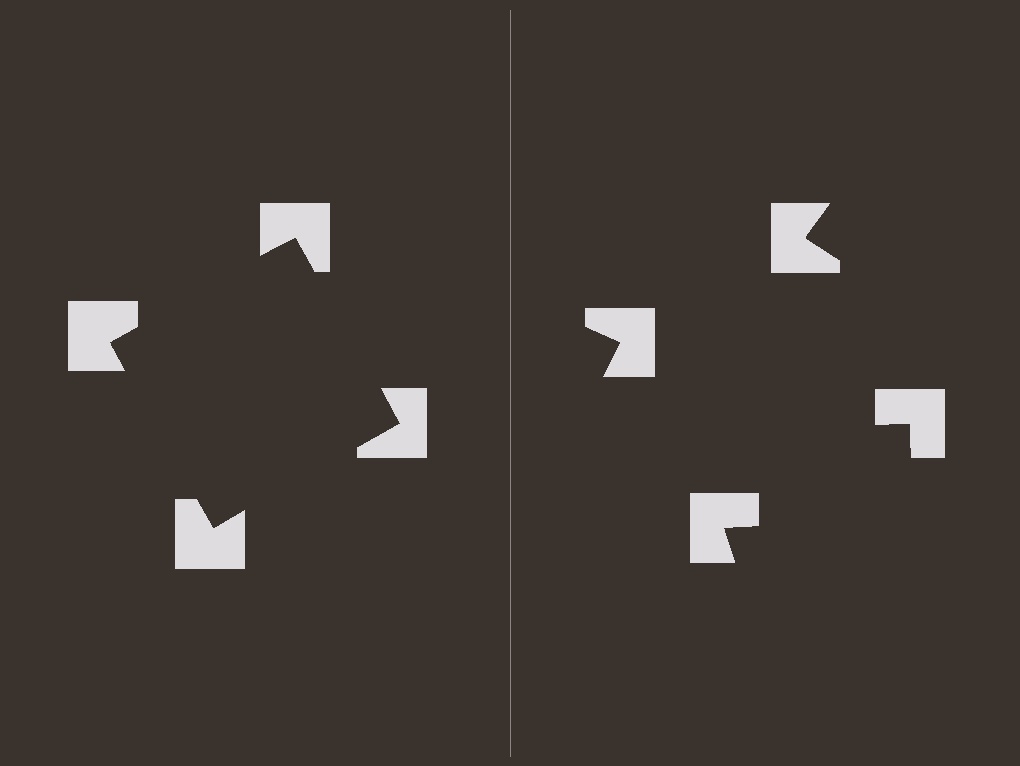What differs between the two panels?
The notched squares are positioned identically on both sides; only the wedge orientations differ. On the left they align to a square; on the right they are misaligned.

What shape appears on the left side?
An illusory square.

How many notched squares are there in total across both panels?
8 — 4 on each side.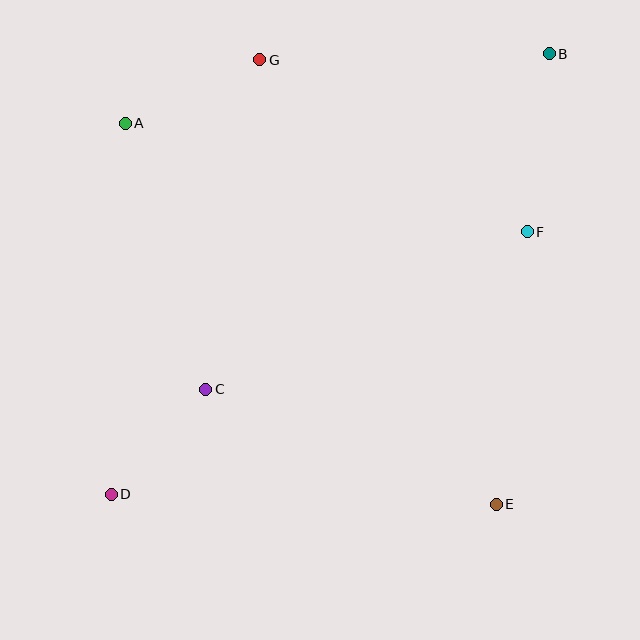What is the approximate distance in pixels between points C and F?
The distance between C and F is approximately 358 pixels.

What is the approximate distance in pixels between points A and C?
The distance between A and C is approximately 278 pixels.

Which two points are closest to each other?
Points C and D are closest to each other.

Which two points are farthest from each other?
Points B and D are farthest from each other.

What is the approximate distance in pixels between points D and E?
The distance between D and E is approximately 385 pixels.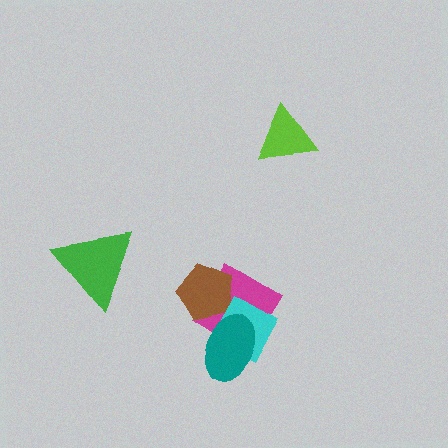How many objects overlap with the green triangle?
0 objects overlap with the green triangle.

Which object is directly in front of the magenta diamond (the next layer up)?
The brown pentagon is directly in front of the magenta diamond.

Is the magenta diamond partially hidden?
Yes, it is partially covered by another shape.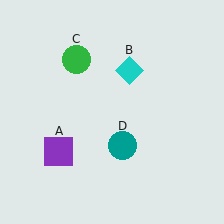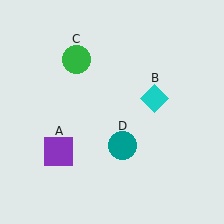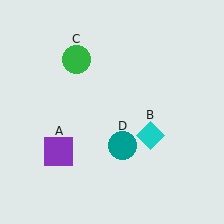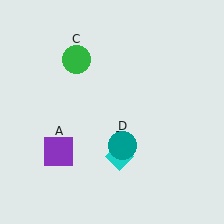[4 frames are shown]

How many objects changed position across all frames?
1 object changed position: cyan diamond (object B).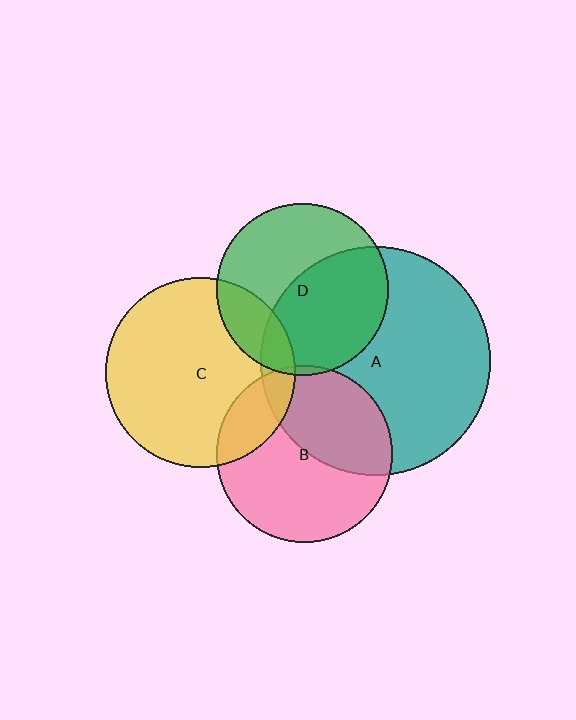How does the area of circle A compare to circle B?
Approximately 1.7 times.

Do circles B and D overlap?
Yes.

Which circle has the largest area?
Circle A (teal).